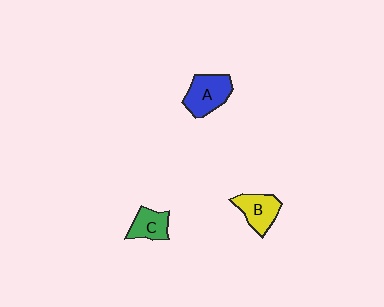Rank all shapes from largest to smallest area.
From largest to smallest: A (blue), B (yellow), C (green).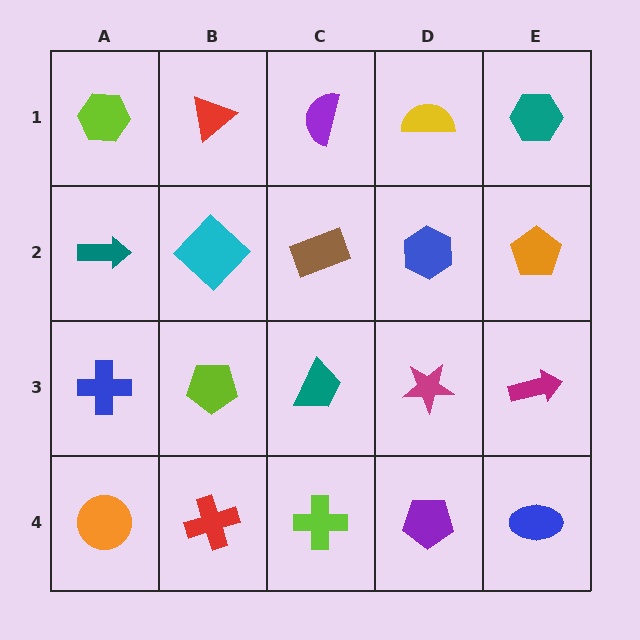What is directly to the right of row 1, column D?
A teal hexagon.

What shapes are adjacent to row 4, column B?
A lime pentagon (row 3, column B), an orange circle (row 4, column A), a lime cross (row 4, column C).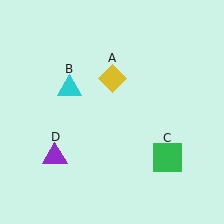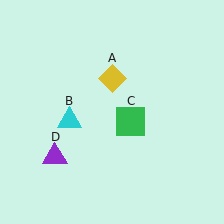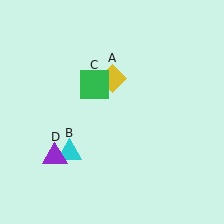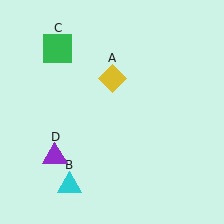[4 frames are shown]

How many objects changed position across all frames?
2 objects changed position: cyan triangle (object B), green square (object C).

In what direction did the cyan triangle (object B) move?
The cyan triangle (object B) moved down.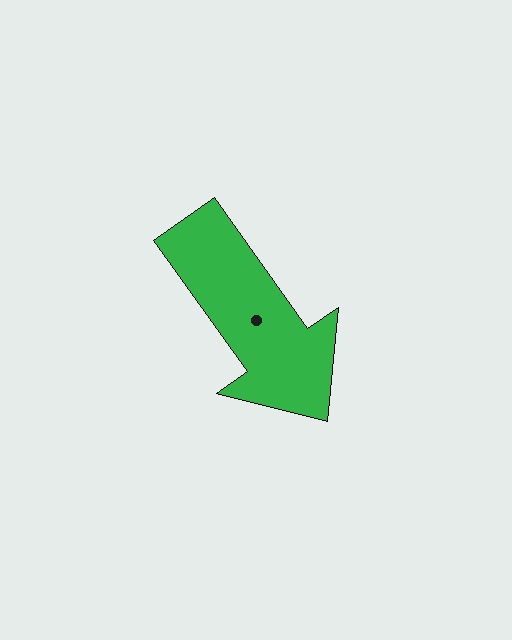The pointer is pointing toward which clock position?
Roughly 5 o'clock.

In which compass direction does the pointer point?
Southeast.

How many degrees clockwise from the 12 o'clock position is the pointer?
Approximately 145 degrees.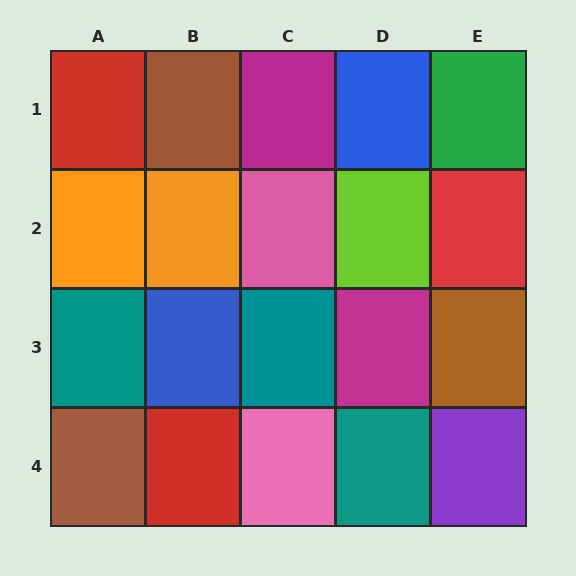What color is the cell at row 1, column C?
Magenta.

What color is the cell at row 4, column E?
Purple.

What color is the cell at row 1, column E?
Green.